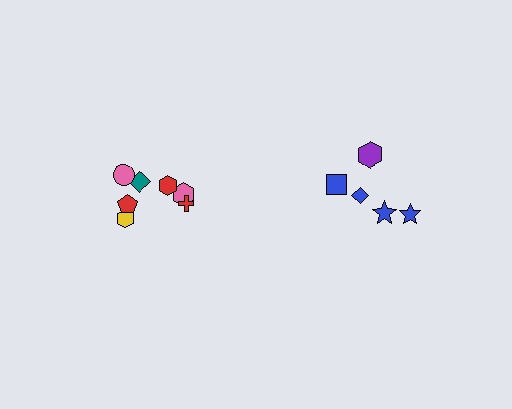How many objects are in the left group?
There are 7 objects.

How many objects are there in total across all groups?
There are 12 objects.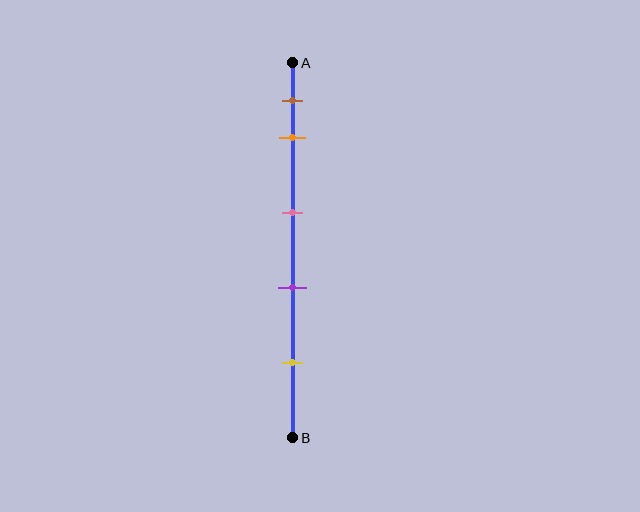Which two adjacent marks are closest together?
The brown and orange marks are the closest adjacent pair.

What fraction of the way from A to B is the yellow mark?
The yellow mark is approximately 80% (0.8) of the way from A to B.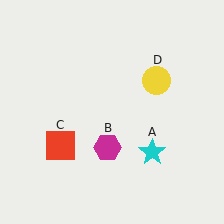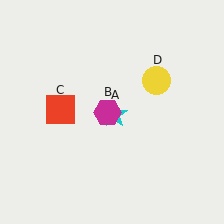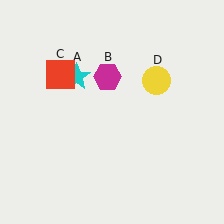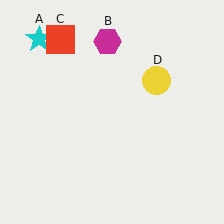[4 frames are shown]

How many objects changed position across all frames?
3 objects changed position: cyan star (object A), magenta hexagon (object B), red square (object C).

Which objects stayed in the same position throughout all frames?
Yellow circle (object D) remained stationary.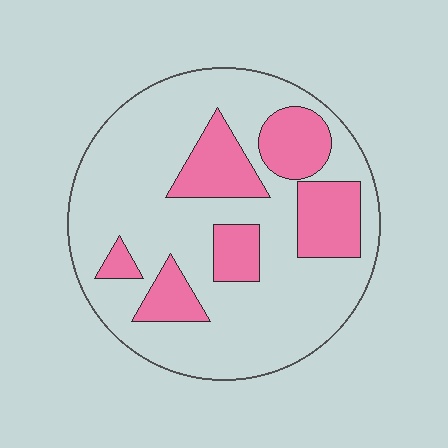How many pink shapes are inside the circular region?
6.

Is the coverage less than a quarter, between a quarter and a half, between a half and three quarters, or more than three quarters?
Between a quarter and a half.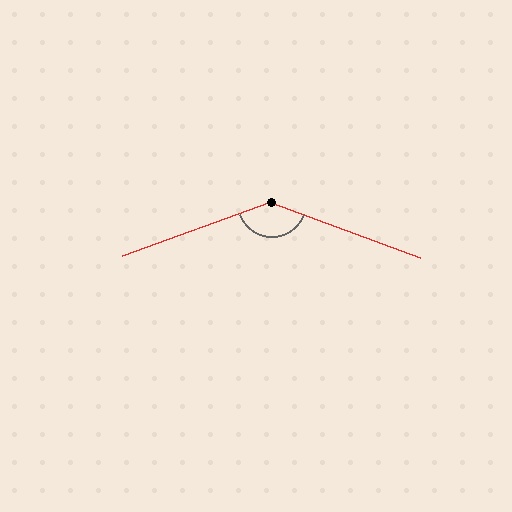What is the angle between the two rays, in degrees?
Approximately 140 degrees.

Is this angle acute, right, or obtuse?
It is obtuse.